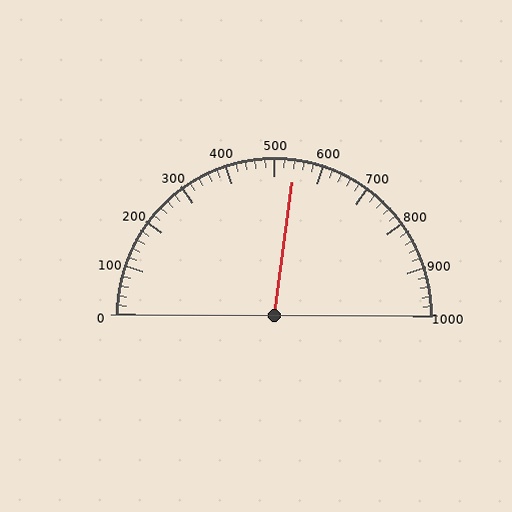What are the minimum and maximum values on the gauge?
The gauge ranges from 0 to 1000.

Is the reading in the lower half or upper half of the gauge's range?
The reading is in the upper half of the range (0 to 1000).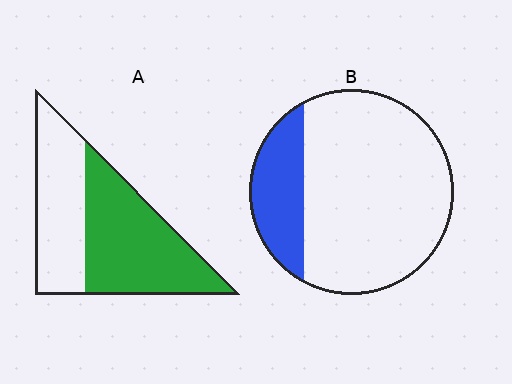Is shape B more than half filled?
No.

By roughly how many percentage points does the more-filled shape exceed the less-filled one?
By roughly 35 percentage points (A over B).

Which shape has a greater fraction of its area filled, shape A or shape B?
Shape A.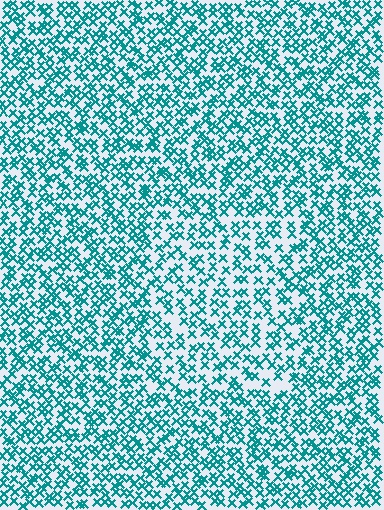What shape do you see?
I see a rectangle.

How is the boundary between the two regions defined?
The boundary is defined by a change in element density (approximately 1.5x ratio). All elements are the same color, size, and shape.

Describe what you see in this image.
The image contains small teal elements arranged at two different densities. A rectangle-shaped region is visible where the elements are less densely packed than the surrounding area.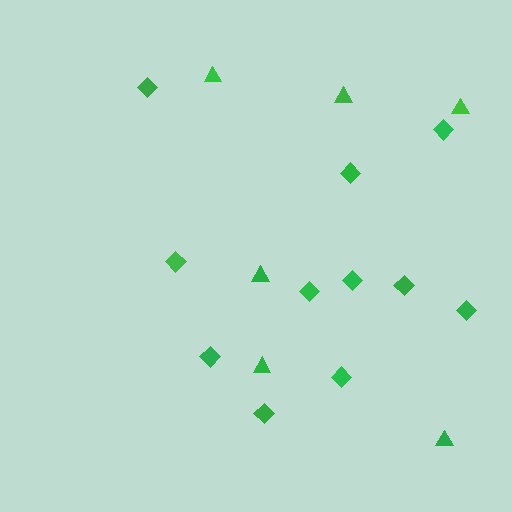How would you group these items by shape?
There are 2 groups: one group of diamonds (11) and one group of triangles (6).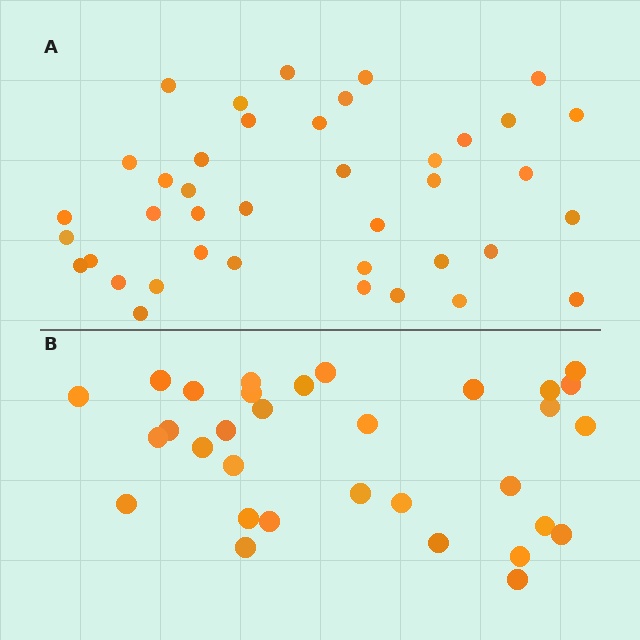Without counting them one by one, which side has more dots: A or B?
Region A (the top region) has more dots.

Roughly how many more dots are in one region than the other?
Region A has roughly 8 or so more dots than region B.